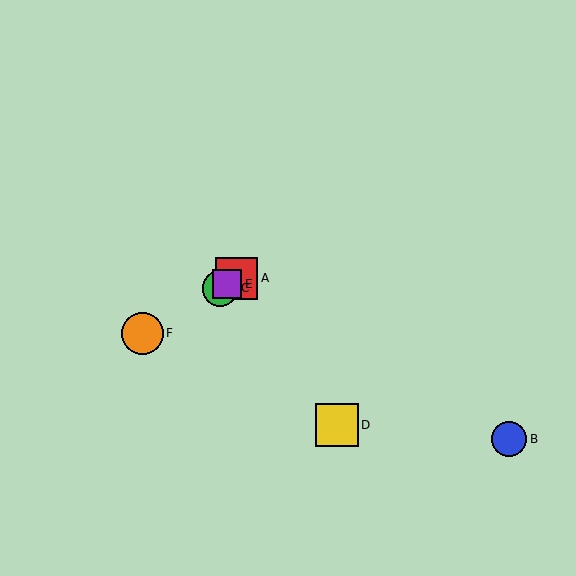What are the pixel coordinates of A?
Object A is at (237, 278).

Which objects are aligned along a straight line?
Objects A, C, E, F are aligned along a straight line.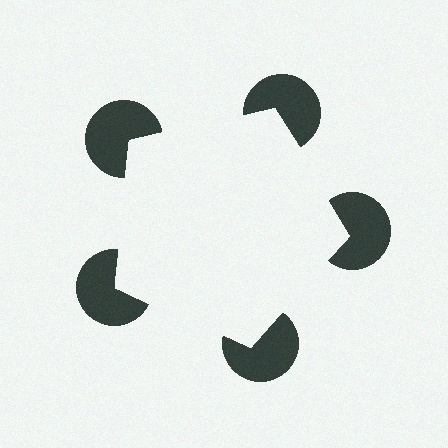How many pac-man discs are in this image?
There are 5 — one at each vertex of the illusory pentagon.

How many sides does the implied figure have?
5 sides.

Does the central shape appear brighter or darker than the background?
It typically appears slightly brighter than the background, even though no actual brightness change is drawn.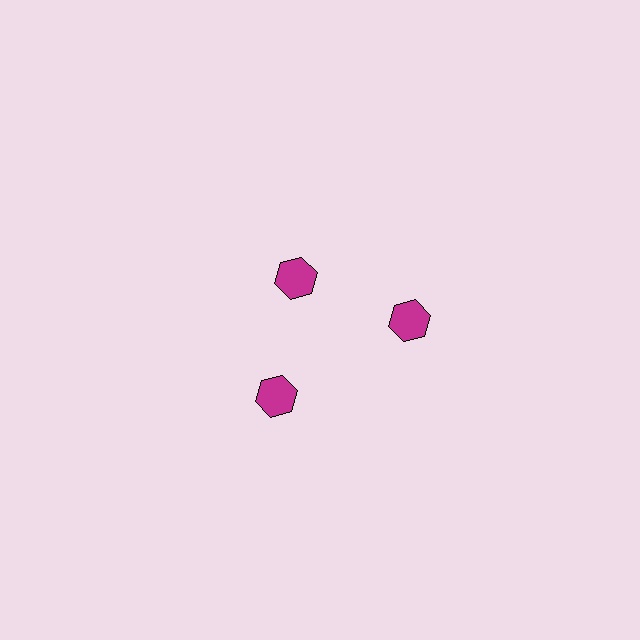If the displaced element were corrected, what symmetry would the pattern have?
It would have 3-fold rotational symmetry — the pattern would map onto itself every 120 degrees.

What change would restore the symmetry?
The symmetry would be restored by moving it outward, back onto the ring so that all 3 hexagons sit at equal angles and equal distance from the center.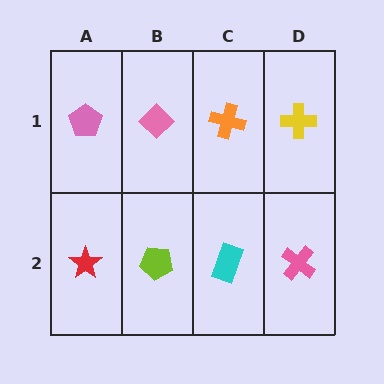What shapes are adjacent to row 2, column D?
A yellow cross (row 1, column D), a cyan rectangle (row 2, column C).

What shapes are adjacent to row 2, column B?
A pink diamond (row 1, column B), a red star (row 2, column A), a cyan rectangle (row 2, column C).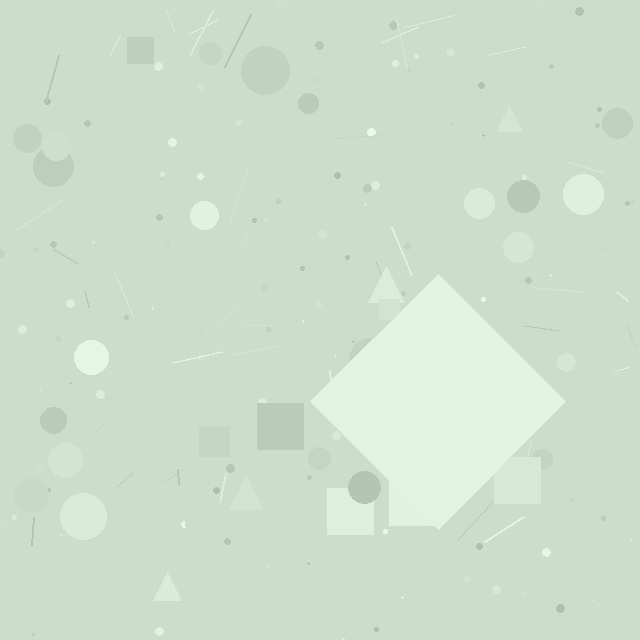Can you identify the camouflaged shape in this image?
The camouflaged shape is a diamond.